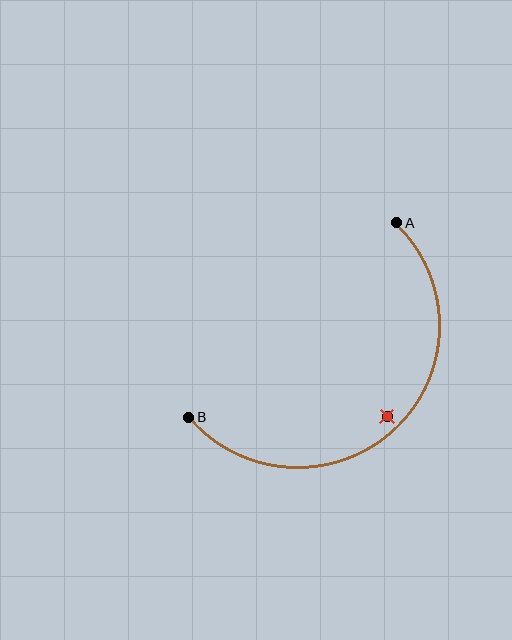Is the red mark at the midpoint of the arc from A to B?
No — the red mark does not lie on the arc at all. It sits slightly inside the curve.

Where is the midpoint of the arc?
The arc midpoint is the point on the curve farthest from the straight line joining A and B. It sits below and to the right of that line.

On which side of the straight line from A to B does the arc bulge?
The arc bulges below and to the right of the straight line connecting A and B.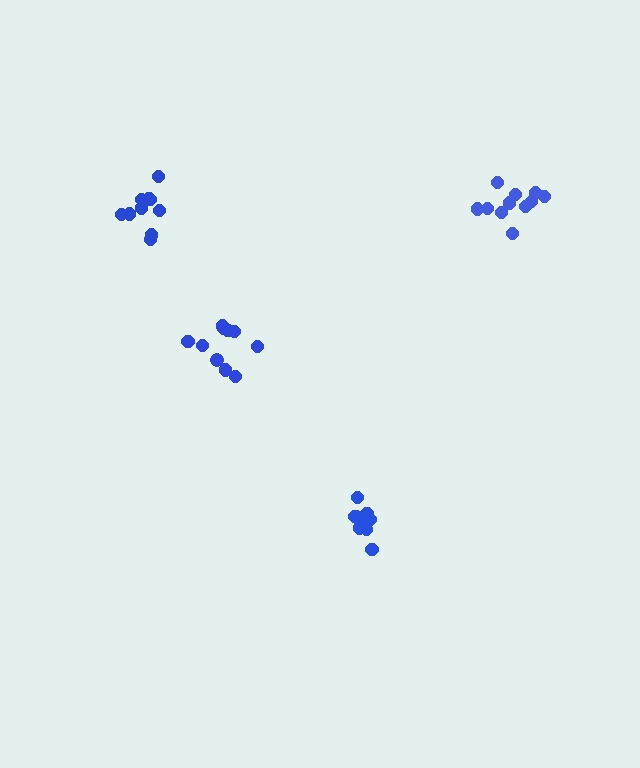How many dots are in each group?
Group 1: 11 dots, Group 2: 9 dots, Group 3: 10 dots, Group 4: 11 dots (41 total).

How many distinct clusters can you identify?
There are 4 distinct clusters.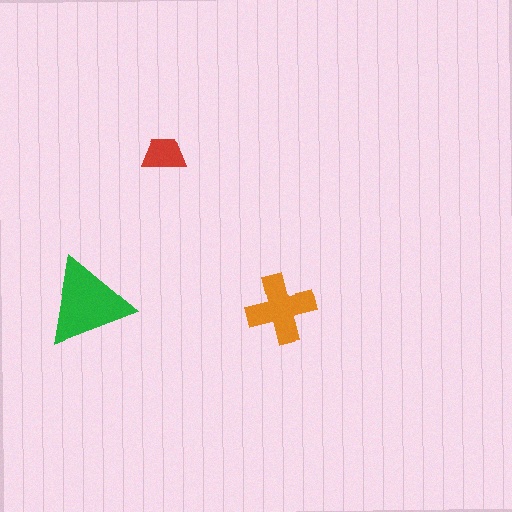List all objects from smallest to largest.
The red trapezoid, the orange cross, the green triangle.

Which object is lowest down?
The orange cross is bottommost.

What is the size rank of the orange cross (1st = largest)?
2nd.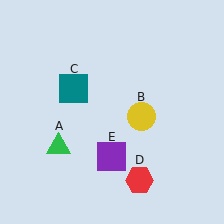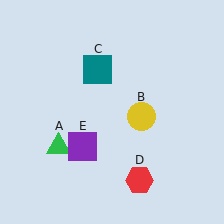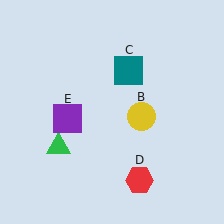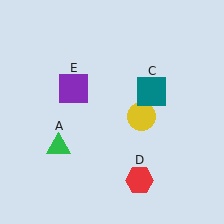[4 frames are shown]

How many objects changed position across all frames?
2 objects changed position: teal square (object C), purple square (object E).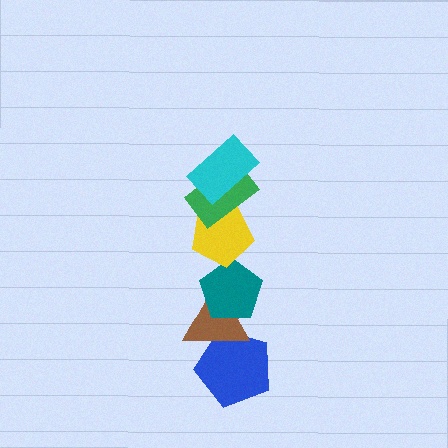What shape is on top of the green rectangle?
The cyan rectangle is on top of the green rectangle.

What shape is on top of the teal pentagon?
The yellow pentagon is on top of the teal pentagon.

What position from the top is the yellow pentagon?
The yellow pentagon is 3rd from the top.